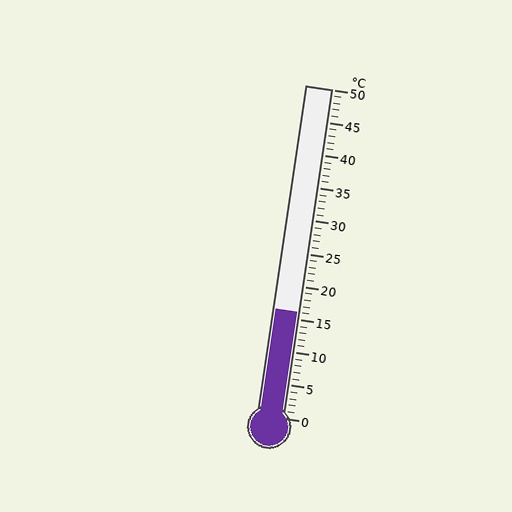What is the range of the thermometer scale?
The thermometer scale ranges from 0°C to 50°C.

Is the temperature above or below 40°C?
The temperature is below 40°C.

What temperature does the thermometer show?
The thermometer shows approximately 16°C.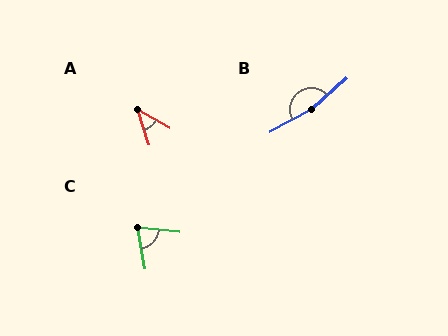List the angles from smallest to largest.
A (42°), C (74°), B (167°).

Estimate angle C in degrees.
Approximately 74 degrees.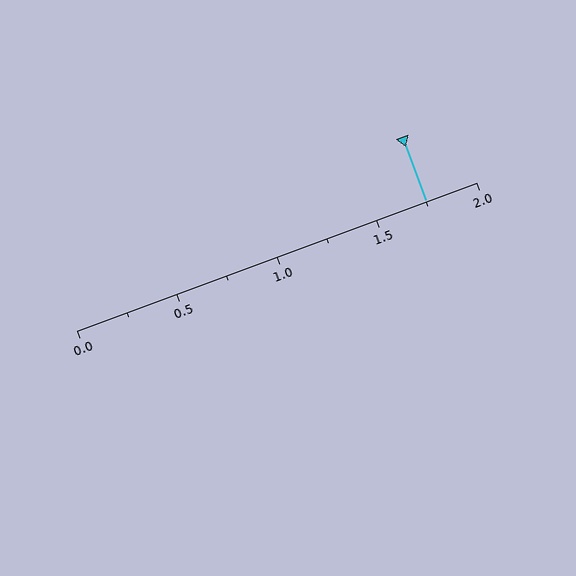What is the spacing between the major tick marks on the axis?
The major ticks are spaced 0.5 apart.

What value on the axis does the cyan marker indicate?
The marker indicates approximately 1.75.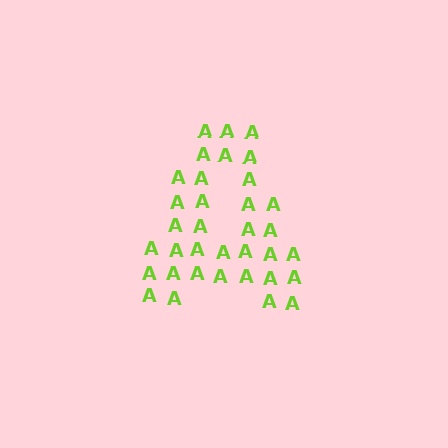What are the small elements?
The small elements are letter A's.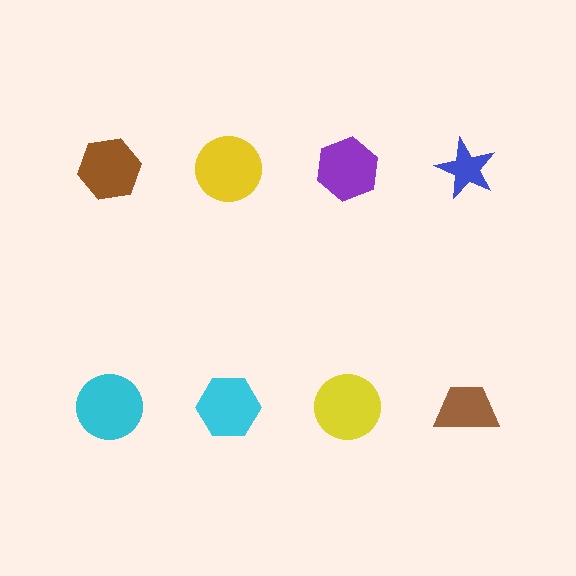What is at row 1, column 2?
A yellow circle.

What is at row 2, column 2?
A cyan hexagon.